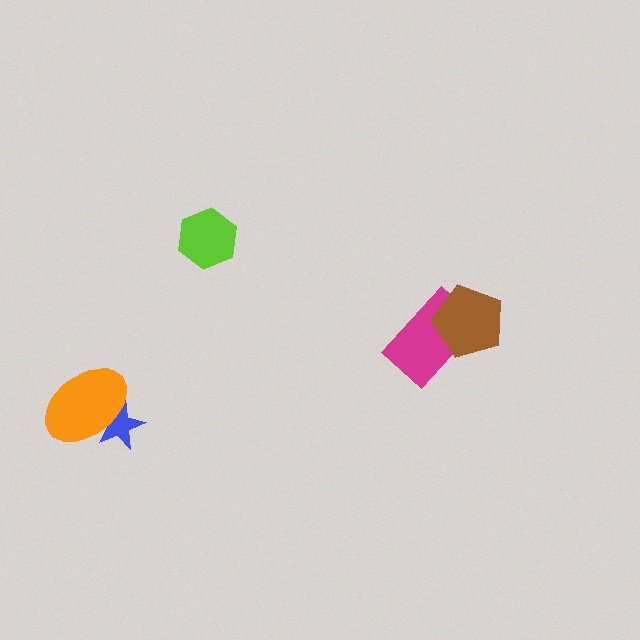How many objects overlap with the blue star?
1 object overlaps with the blue star.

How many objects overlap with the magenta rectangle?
1 object overlaps with the magenta rectangle.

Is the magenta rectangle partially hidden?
Yes, it is partially covered by another shape.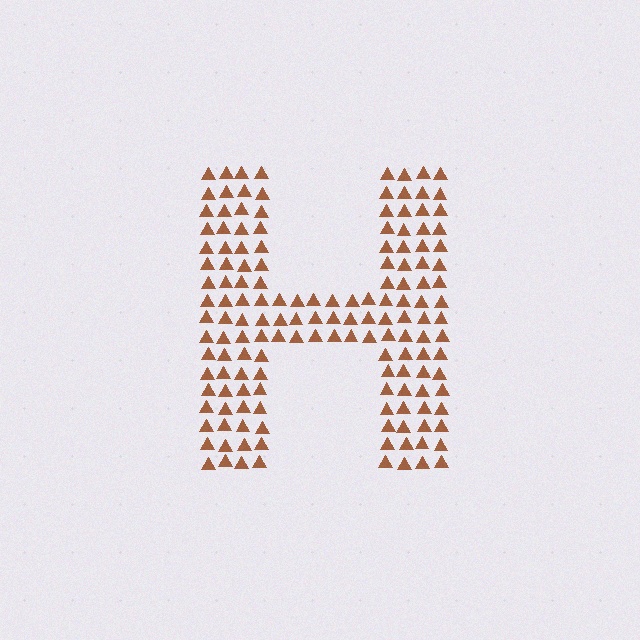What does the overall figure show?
The overall figure shows the letter H.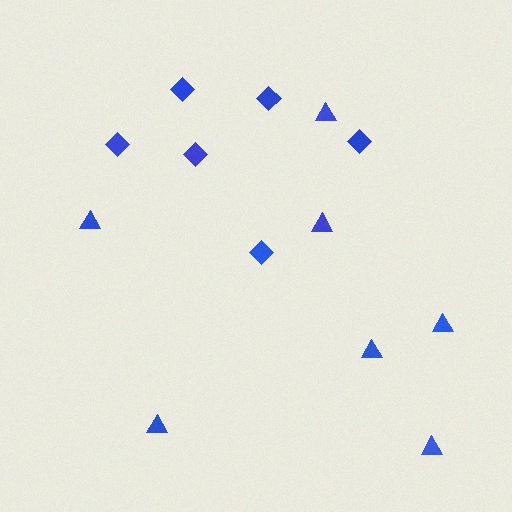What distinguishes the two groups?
There are 2 groups: one group of triangles (7) and one group of diamonds (6).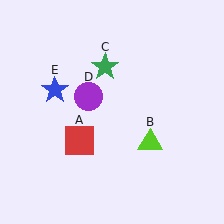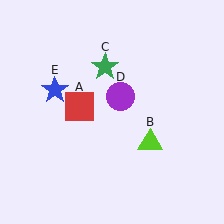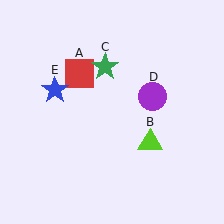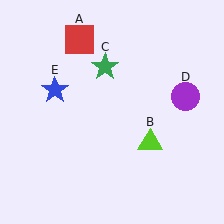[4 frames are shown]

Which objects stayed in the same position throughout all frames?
Lime triangle (object B) and green star (object C) and blue star (object E) remained stationary.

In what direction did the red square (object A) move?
The red square (object A) moved up.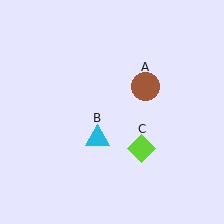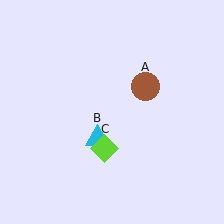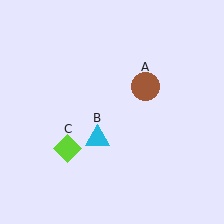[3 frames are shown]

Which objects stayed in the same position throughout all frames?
Brown circle (object A) and cyan triangle (object B) remained stationary.